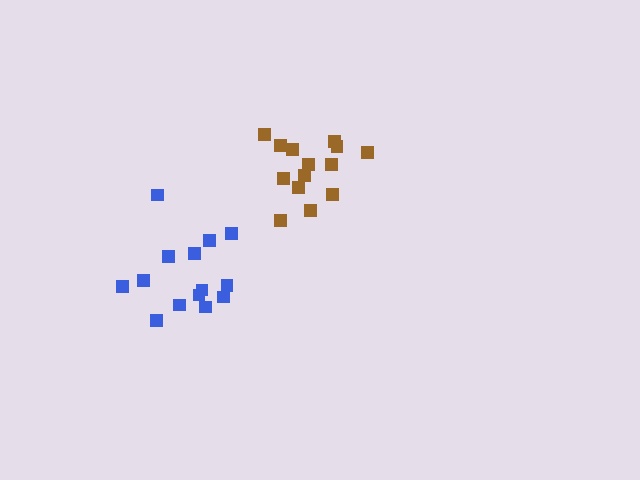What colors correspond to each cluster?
The clusters are colored: blue, brown.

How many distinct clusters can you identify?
There are 2 distinct clusters.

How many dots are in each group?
Group 1: 14 dots, Group 2: 14 dots (28 total).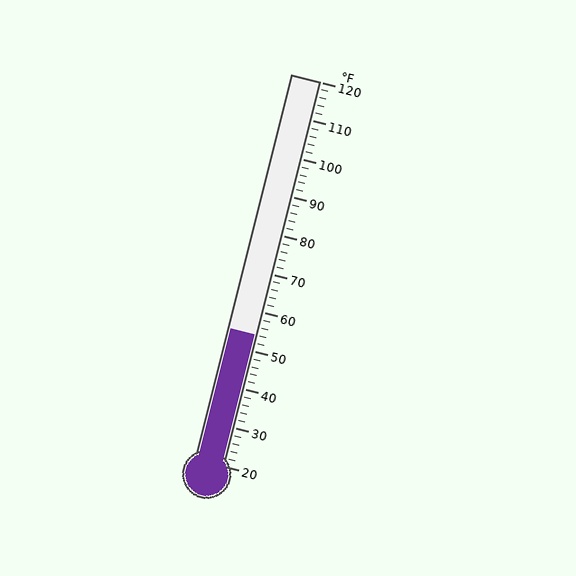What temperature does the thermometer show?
The thermometer shows approximately 54°F.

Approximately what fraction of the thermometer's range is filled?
The thermometer is filled to approximately 35% of its range.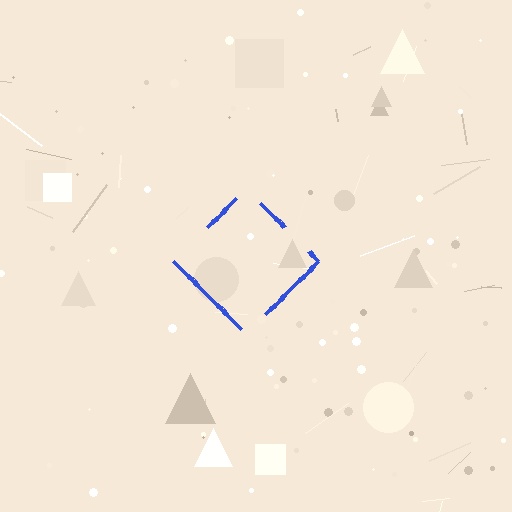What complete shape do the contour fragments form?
The contour fragments form a diamond.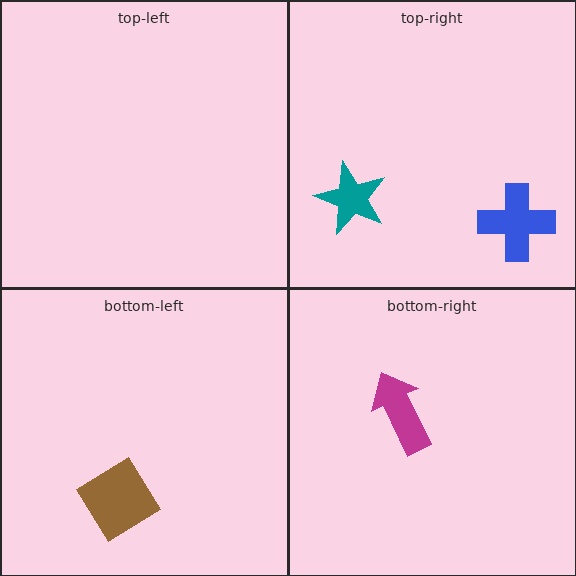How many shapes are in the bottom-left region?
1.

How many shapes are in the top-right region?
2.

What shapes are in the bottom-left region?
The brown diamond.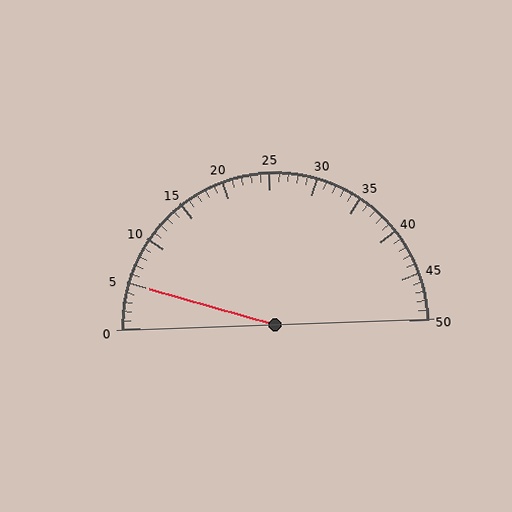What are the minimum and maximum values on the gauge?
The gauge ranges from 0 to 50.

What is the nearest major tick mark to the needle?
The nearest major tick mark is 5.